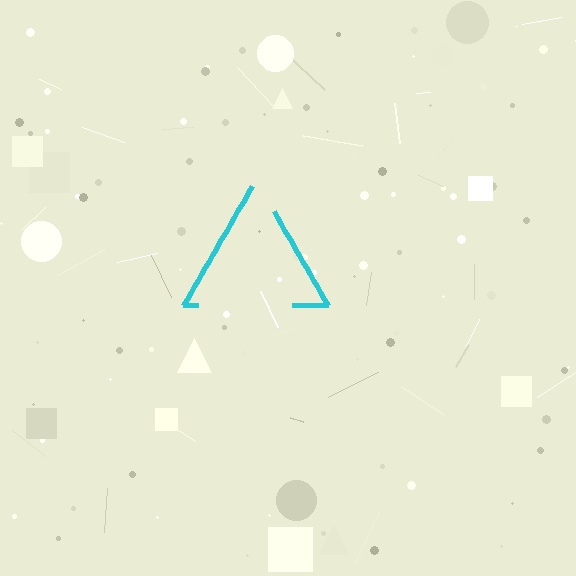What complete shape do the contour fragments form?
The contour fragments form a triangle.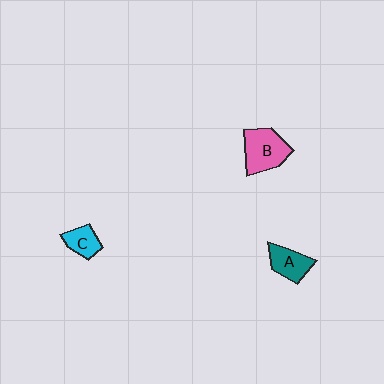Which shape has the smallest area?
Shape C (cyan).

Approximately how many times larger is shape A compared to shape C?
Approximately 1.2 times.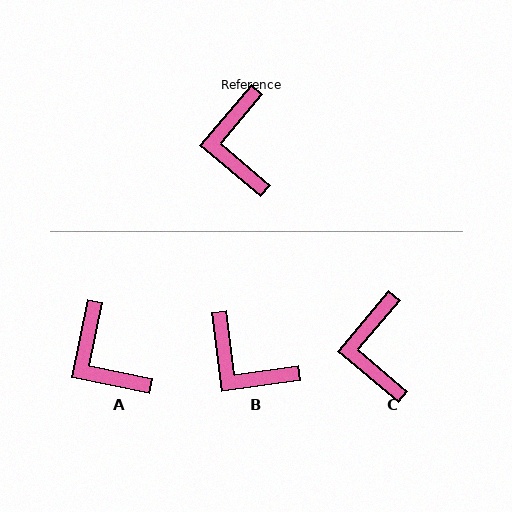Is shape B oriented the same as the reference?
No, it is off by about 48 degrees.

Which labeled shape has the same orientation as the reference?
C.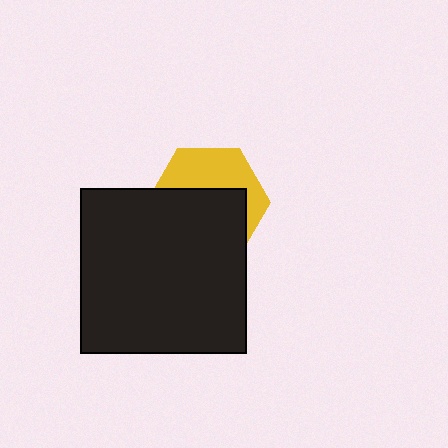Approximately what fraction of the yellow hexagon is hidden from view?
Roughly 59% of the yellow hexagon is hidden behind the black square.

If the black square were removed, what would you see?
You would see the complete yellow hexagon.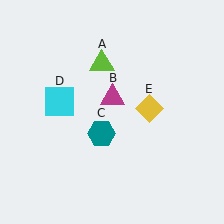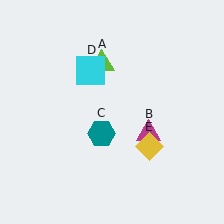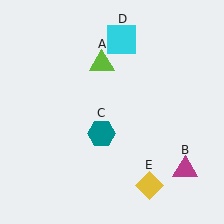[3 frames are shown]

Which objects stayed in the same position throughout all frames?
Lime triangle (object A) and teal hexagon (object C) remained stationary.